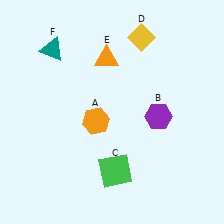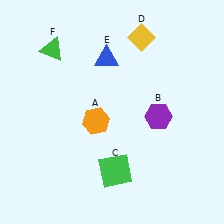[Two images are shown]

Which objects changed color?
E changed from orange to blue. F changed from teal to green.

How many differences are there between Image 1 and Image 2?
There are 2 differences between the two images.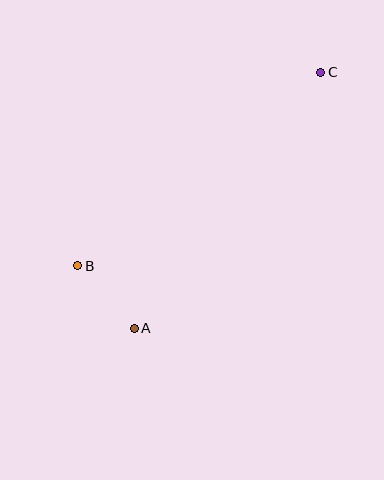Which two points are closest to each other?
Points A and B are closest to each other.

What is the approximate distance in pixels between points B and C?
The distance between B and C is approximately 311 pixels.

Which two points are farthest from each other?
Points A and C are farthest from each other.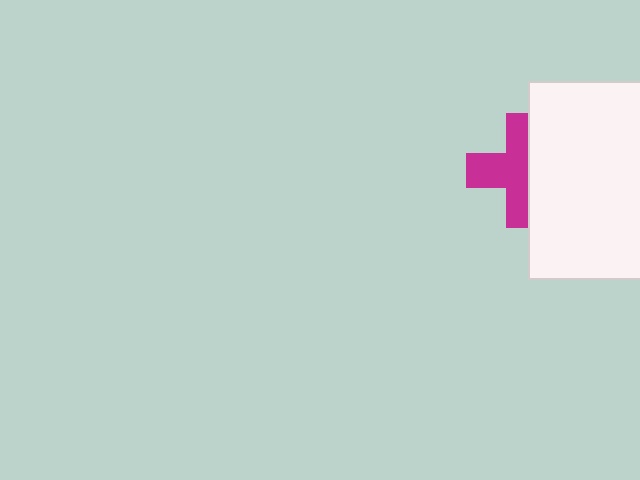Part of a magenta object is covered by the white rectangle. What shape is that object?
It is a cross.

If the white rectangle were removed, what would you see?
You would see the complete magenta cross.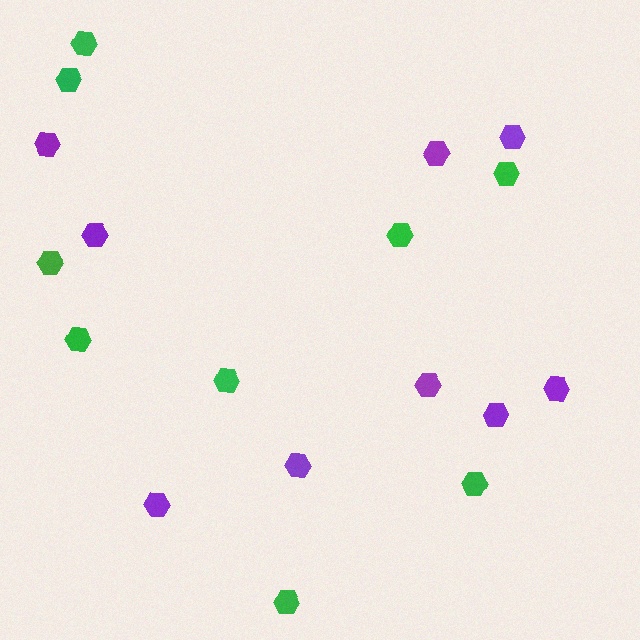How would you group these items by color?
There are 2 groups: one group of green hexagons (9) and one group of purple hexagons (9).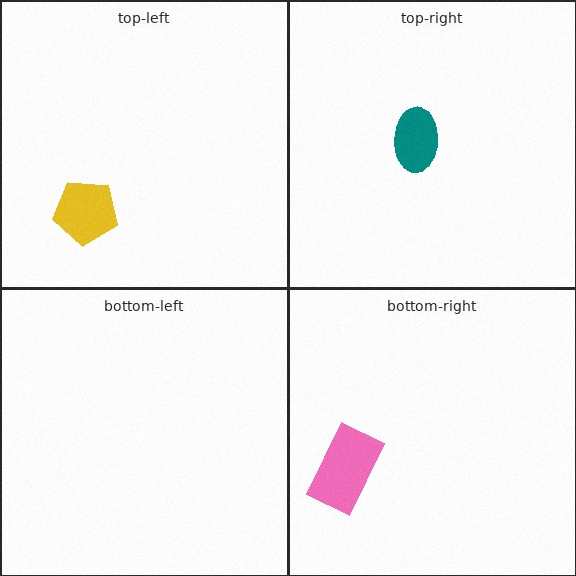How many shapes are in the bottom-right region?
1.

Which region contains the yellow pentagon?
The top-left region.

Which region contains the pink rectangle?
The bottom-right region.